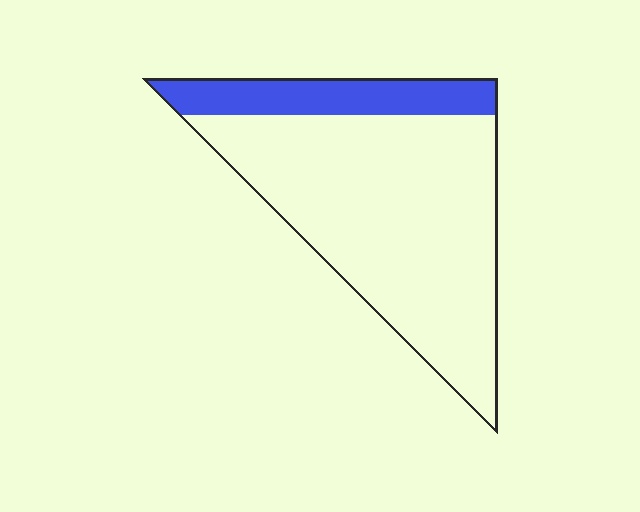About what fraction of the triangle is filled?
About one fifth (1/5).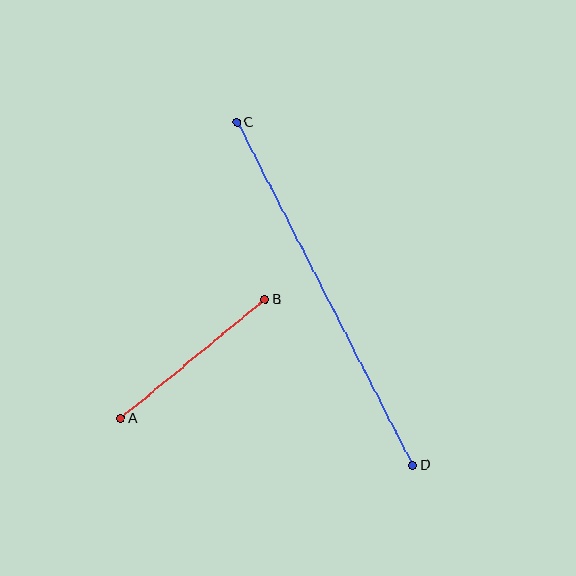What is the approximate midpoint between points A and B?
The midpoint is at approximately (193, 359) pixels.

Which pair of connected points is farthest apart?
Points C and D are farthest apart.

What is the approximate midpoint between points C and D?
The midpoint is at approximately (325, 294) pixels.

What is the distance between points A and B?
The distance is approximately 187 pixels.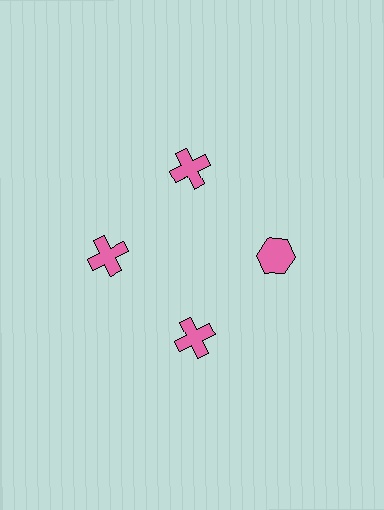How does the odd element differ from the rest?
It has a different shape: hexagon instead of cross.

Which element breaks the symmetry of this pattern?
The pink hexagon at roughly the 3 o'clock position breaks the symmetry. All other shapes are pink crosses.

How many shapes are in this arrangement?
There are 4 shapes arranged in a ring pattern.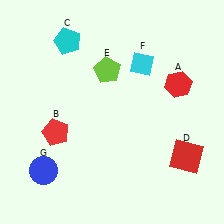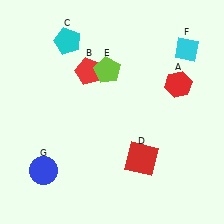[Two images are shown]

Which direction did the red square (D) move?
The red square (D) moved left.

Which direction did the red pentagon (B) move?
The red pentagon (B) moved up.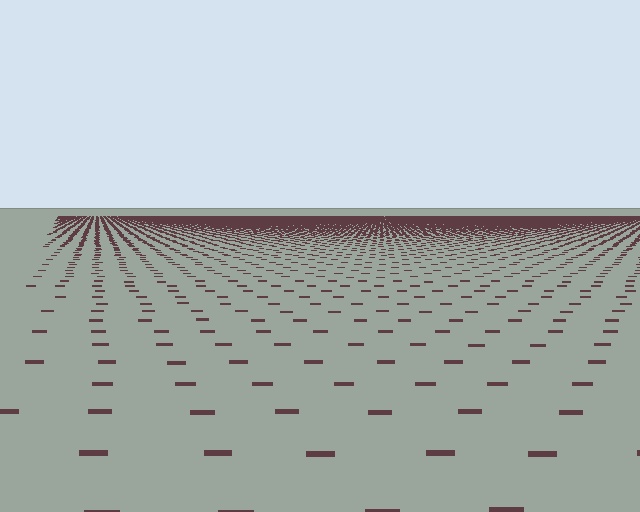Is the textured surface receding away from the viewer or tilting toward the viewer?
The surface is receding away from the viewer. Texture elements get smaller and denser toward the top.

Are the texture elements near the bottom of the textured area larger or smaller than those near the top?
Larger. Near the bottom, elements are closer to the viewer and appear at a bigger on-screen size.